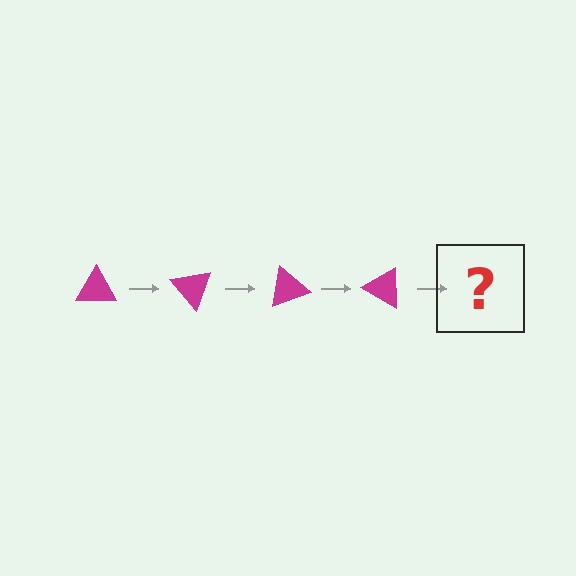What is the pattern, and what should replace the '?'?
The pattern is that the triangle rotates 50 degrees each step. The '?' should be a magenta triangle rotated 200 degrees.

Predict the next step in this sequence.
The next step is a magenta triangle rotated 200 degrees.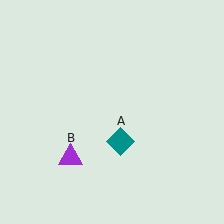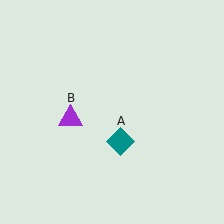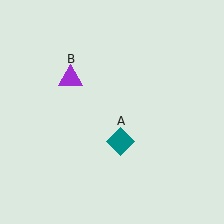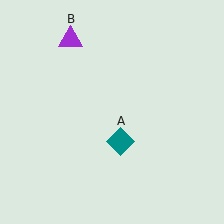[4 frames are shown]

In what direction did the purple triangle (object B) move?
The purple triangle (object B) moved up.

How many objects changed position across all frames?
1 object changed position: purple triangle (object B).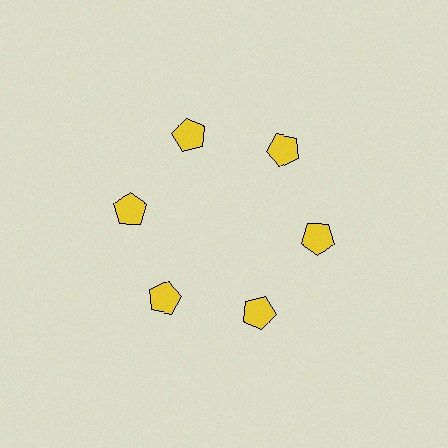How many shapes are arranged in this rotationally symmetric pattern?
There are 6 shapes, arranged in 6 groups of 1.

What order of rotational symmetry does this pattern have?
This pattern has 6-fold rotational symmetry.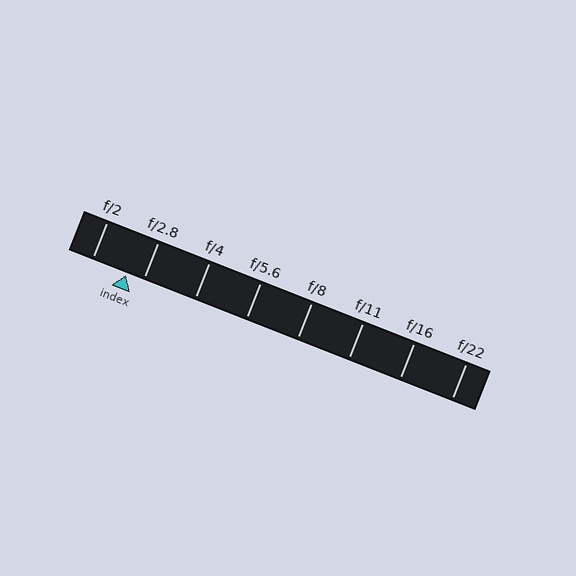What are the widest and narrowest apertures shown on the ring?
The widest aperture shown is f/2 and the narrowest is f/22.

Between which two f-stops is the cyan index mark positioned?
The index mark is between f/2 and f/2.8.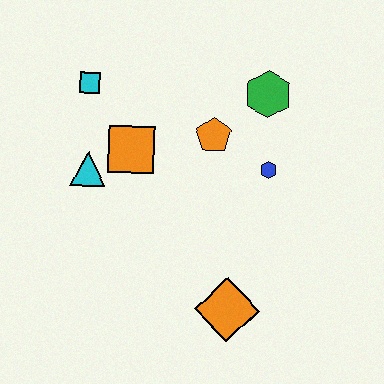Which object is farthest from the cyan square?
The orange diamond is farthest from the cyan square.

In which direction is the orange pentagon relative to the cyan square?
The orange pentagon is to the right of the cyan square.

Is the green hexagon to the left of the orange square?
No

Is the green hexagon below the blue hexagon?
No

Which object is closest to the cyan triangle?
The orange square is closest to the cyan triangle.